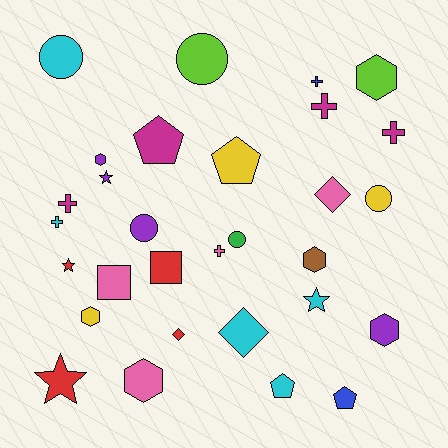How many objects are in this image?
There are 30 objects.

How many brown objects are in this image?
There is 1 brown object.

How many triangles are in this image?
There are no triangles.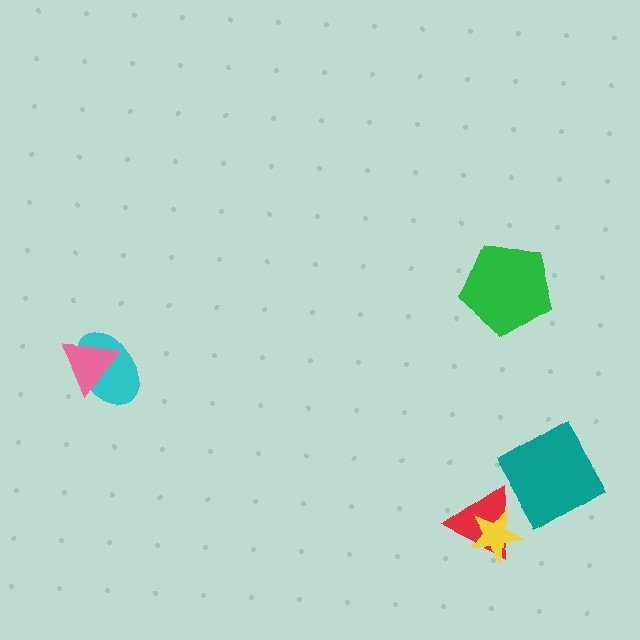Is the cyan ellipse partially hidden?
Yes, it is partially covered by another shape.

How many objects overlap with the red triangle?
1 object overlaps with the red triangle.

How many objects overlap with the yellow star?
1 object overlaps with the yellow star.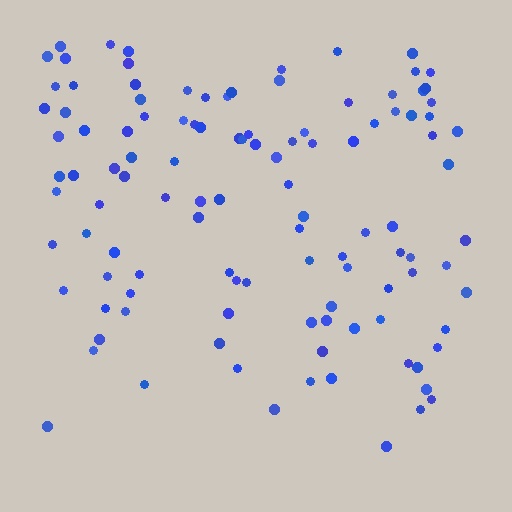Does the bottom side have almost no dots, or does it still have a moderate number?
Still a moderate number, just noticeably fewer than the top.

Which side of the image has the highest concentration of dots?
The top.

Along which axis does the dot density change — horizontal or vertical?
Vertical.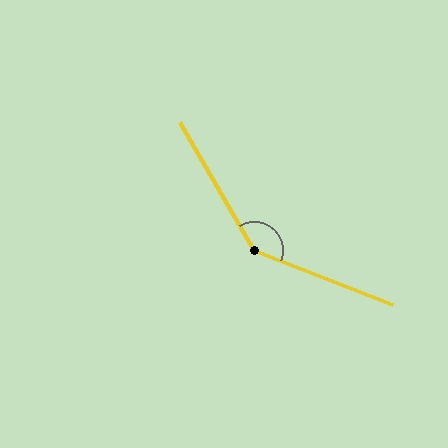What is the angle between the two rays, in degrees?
Approximately 141 degrees.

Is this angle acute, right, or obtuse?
It is obtuse.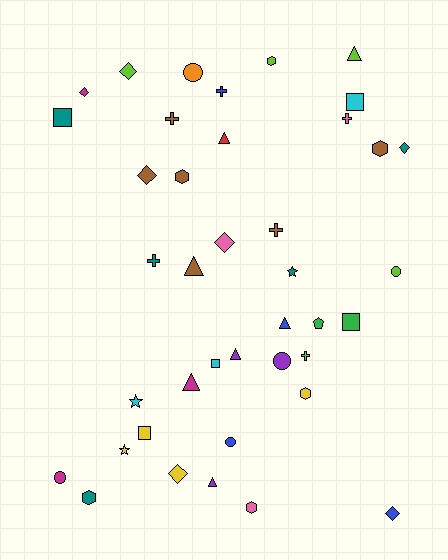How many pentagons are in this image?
There is 1 pentagon.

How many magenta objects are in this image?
There are 3 magenta objects.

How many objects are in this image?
There are 40 objects.